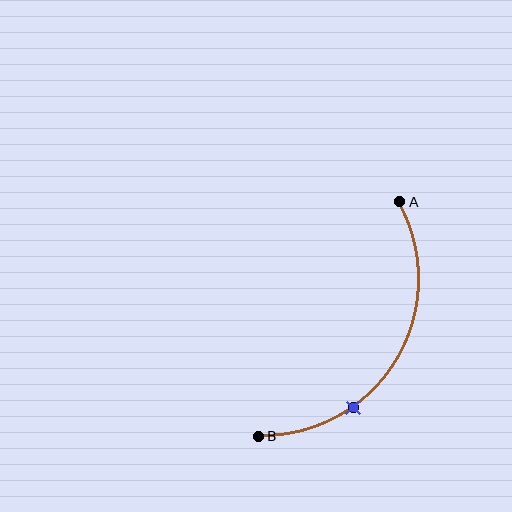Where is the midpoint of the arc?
The arc midpoint is the point on the curve farthest from the straight line joining A and B. It sits to the right of that line.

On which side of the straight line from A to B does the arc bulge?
The arc bulges to the right of the straight line connecting A and B.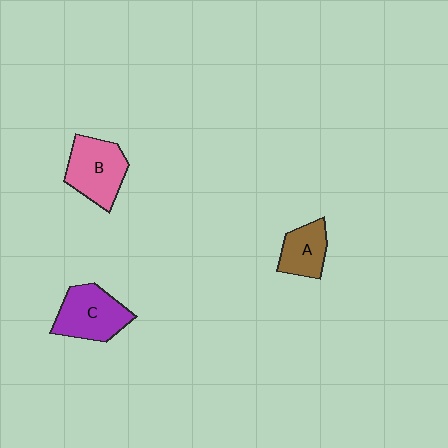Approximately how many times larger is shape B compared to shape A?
Approximately 1.5 times.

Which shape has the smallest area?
Shape A (brown).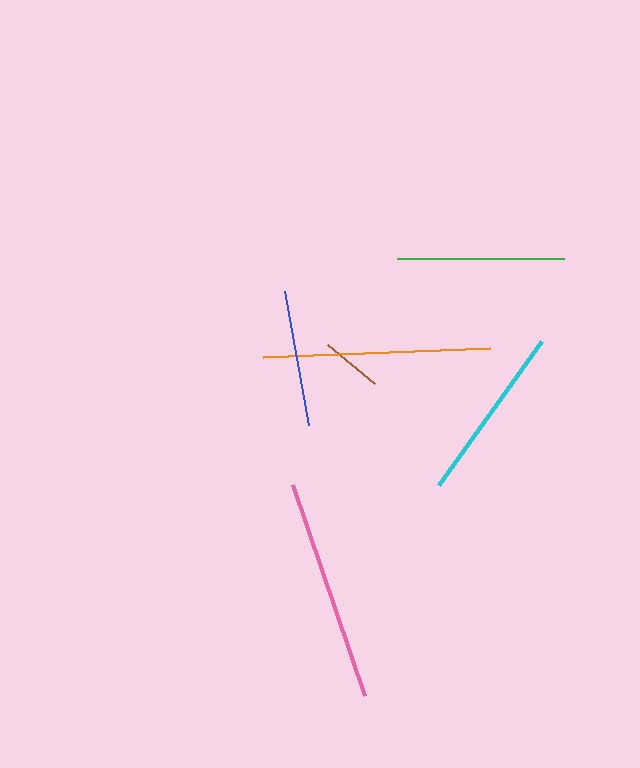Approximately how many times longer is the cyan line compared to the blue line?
The cyan line is approximately 1.3 times the length of the blue line.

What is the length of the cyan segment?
The cyan segment is approximately 177 pixels long.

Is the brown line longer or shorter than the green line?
The green line is longer than the brown line.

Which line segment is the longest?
The orange line is the longest at approximately 227 pixels.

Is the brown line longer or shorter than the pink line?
The pink line is longer than the brown line.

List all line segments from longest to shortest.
From longest to shortest: orange, pink, cyan, green, blue, brown.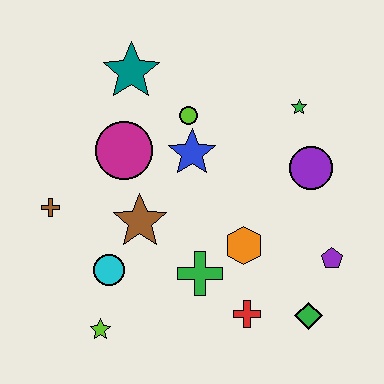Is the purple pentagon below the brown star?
Yes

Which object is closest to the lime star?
The cyan circle is closest to the lime star.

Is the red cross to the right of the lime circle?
Yes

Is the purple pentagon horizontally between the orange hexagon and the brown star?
No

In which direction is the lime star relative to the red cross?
The lime star is to the left of the red cross.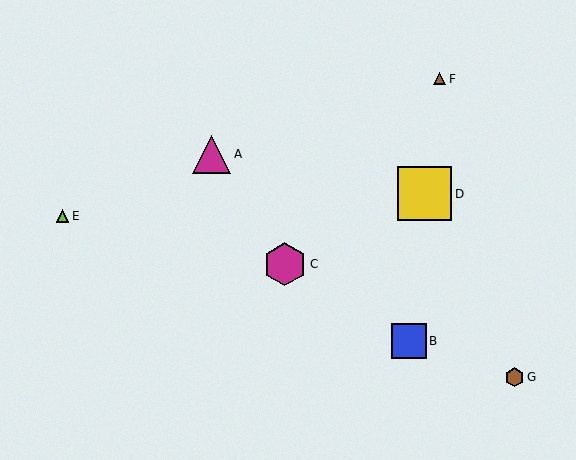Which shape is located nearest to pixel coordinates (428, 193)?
The yellow square (labeled D) at (425, 194) is nearest to that location.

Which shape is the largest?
The yellow square (labeled D) is the largest.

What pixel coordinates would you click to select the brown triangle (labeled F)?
Click at (440, 79) to select the brown triangle F.